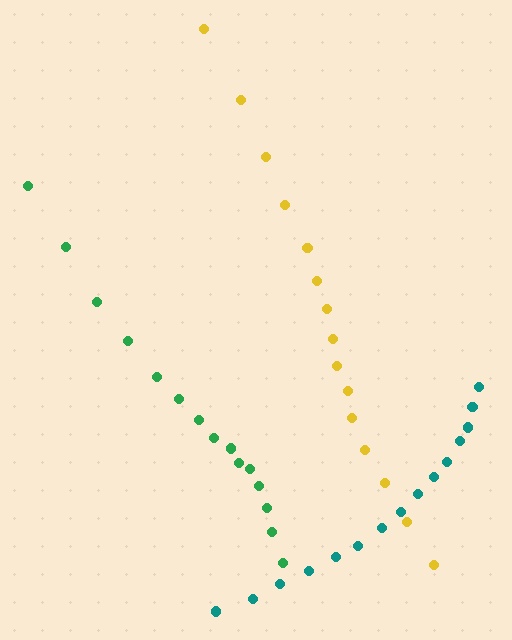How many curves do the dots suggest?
There are 3 distinct paths.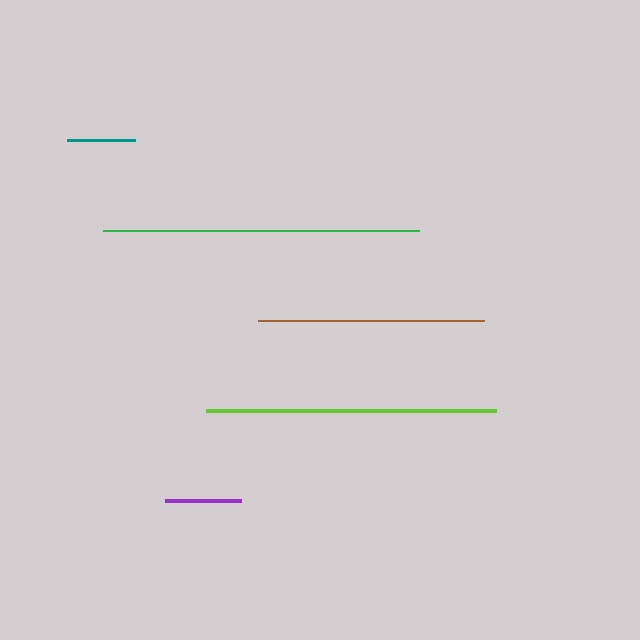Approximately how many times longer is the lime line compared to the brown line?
The lime line is approximately 1.3 times the length of the brown line.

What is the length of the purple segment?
The purple segment is approximately 76 pixels long.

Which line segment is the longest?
The green line is the longest at approximately 316 pixels.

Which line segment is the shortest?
The teal line is the shortest at approximately 69 pixels.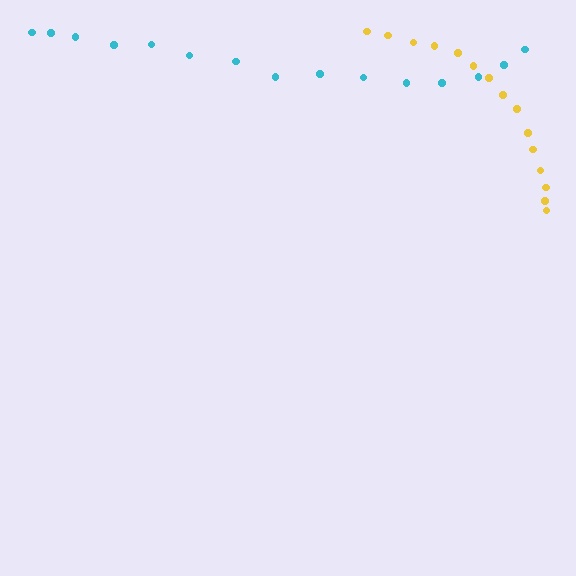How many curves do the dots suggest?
There are 2 distinct paths.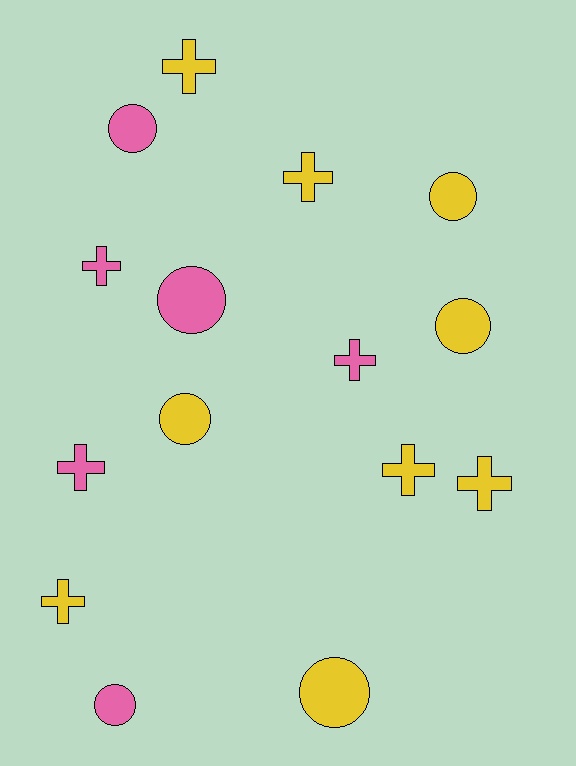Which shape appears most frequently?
Cross, with 8 objects.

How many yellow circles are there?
There are 4 yellow circles.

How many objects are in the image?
There are 15 objects.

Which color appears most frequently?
Yellow, with 9 objects.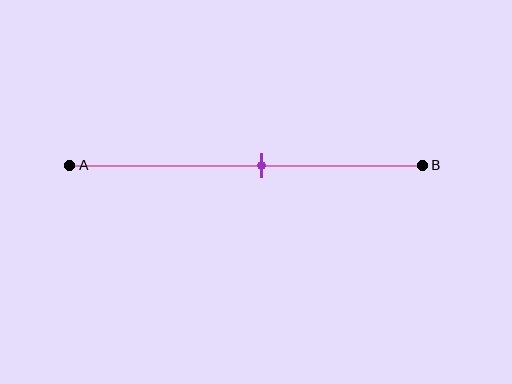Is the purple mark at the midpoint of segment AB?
No, the mark is at about 55% from A, not at the 50% midpoint.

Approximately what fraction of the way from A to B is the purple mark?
The purple mark is approximately 55% of the way from A to B.